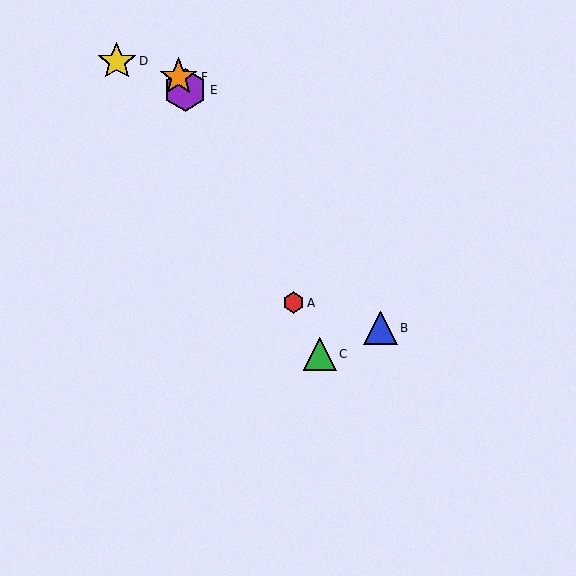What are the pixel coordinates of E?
Object E is at (185, 90).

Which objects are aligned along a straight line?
Objects A, C, E, F are aligned along a straight line.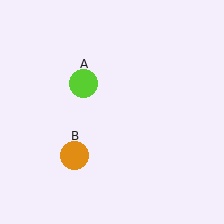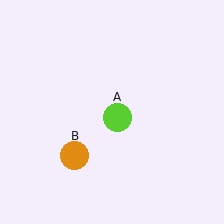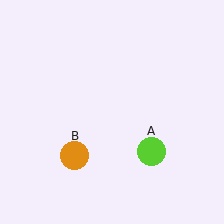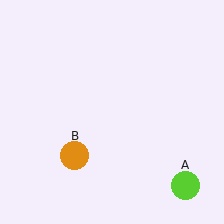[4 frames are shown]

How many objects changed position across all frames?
1 object changed position: lime circle (object A).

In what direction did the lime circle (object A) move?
The lime circle (object A) moved down and to the right.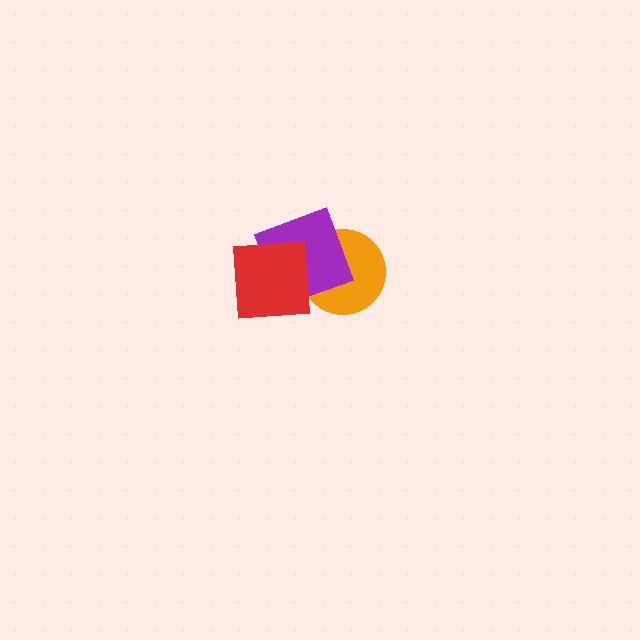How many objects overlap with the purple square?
2 objects overlap with the purple square.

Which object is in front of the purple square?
The red square is in front of the purple square.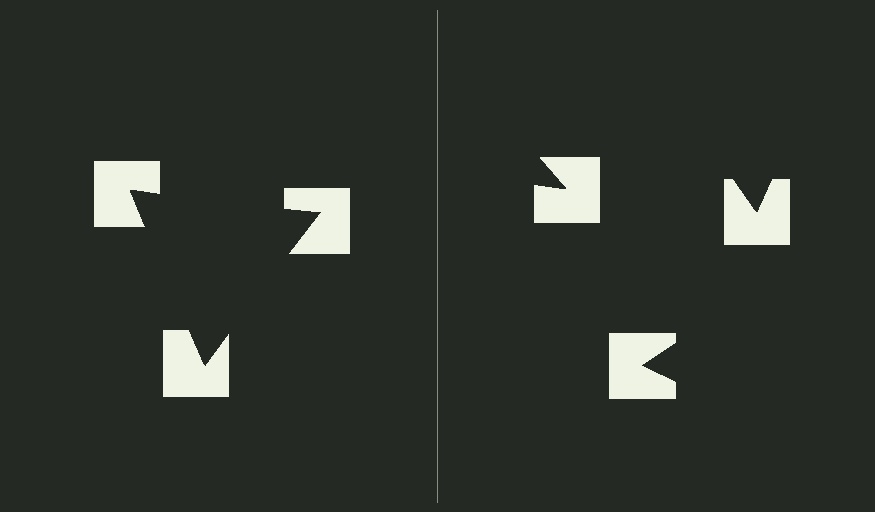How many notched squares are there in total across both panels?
6 — 3 on each side.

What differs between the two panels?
The notched squares are positioned identically on both sides; only the wedge orientations differ. On the left they align to a triangle; on the right they are misaligned.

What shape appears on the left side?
An illusory triangle.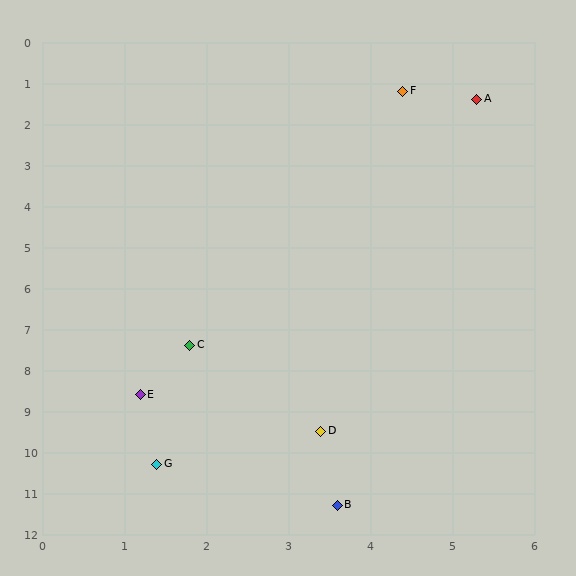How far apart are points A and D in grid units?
Points A and D are about 8.3 grid units apart.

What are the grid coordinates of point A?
Point A is at approximately (5.3, 1.4).